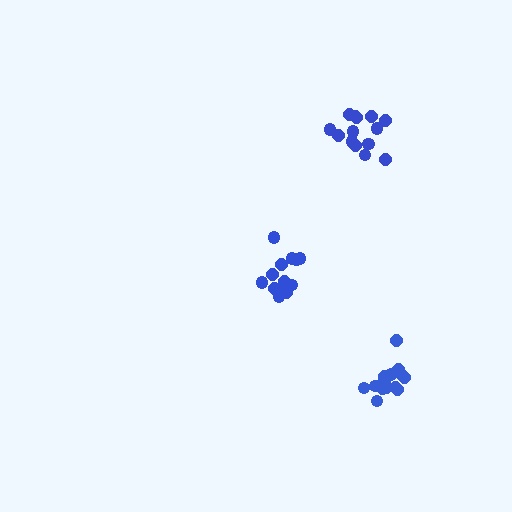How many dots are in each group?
Group 1: 14 dots, Group 2: 13 dots, Group 3: 15 dots (42 total).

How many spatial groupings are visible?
There are 3 spatial groupings.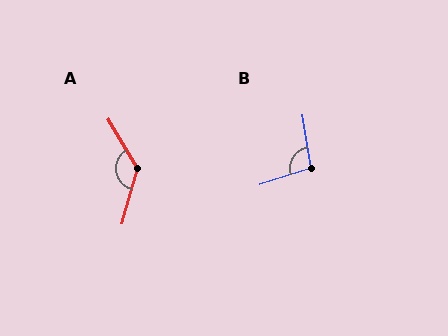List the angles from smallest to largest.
B (99°), A (133°).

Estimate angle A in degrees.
Approximately 133 degrees.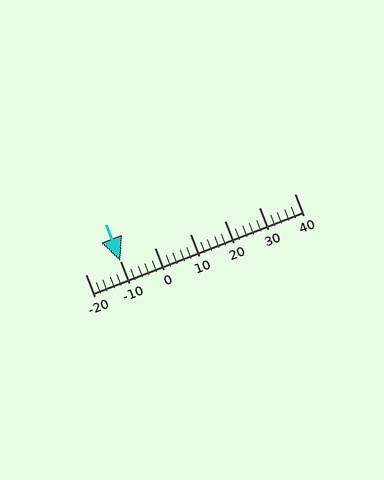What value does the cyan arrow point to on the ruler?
The cyan arrow points to approximately -10.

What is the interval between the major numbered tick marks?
The major tick marks are spaced 10 units apart.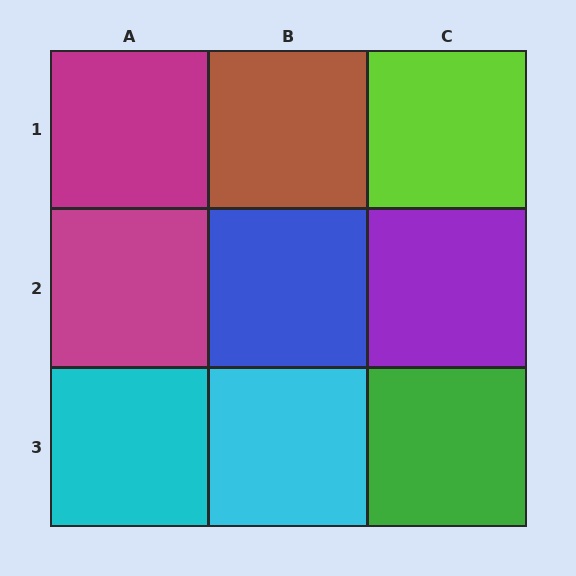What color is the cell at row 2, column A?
Magenta.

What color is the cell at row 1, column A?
Magenta.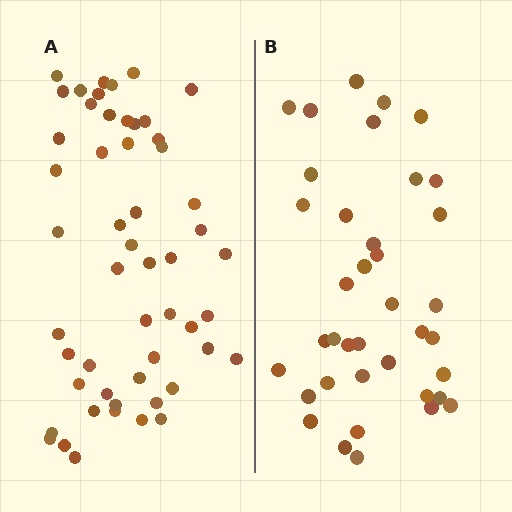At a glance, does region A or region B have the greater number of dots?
Region A (the left region) has more dots.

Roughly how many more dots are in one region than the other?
Region A has approximately 15 more dots than region B.